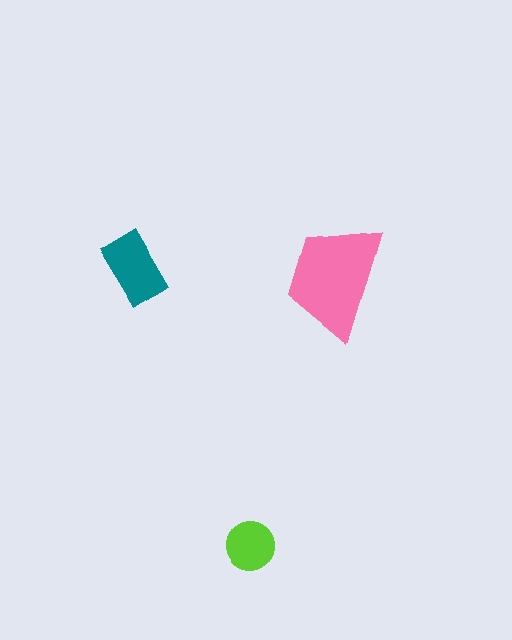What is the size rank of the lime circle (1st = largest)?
3rd.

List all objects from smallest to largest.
The lime circle, the teal rectangle, the pink trapezoid.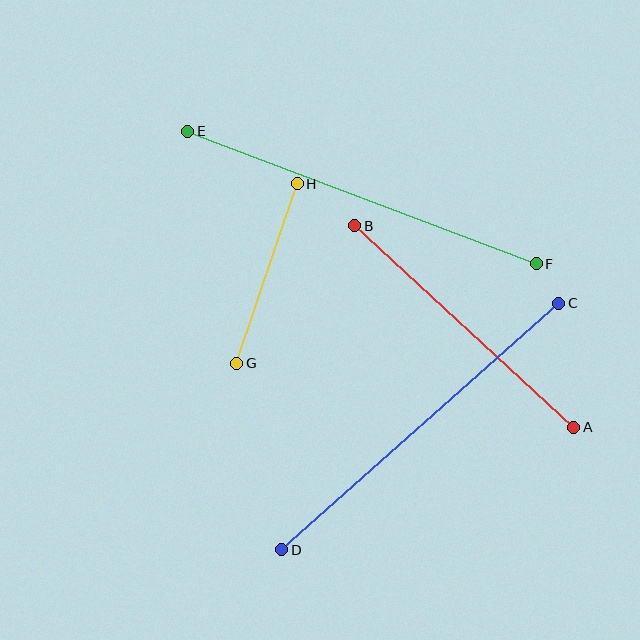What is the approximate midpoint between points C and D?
The midpoint is at approximately (420, 427) pixels.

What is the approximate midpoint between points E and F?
The midpoint is at approximately (362, 197) pixels.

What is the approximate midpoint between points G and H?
The midpoint is at approximately (267, 273) pixels.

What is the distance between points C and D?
The distance is approximately 371 pixels.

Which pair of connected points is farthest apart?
Points E and F are farthest apart.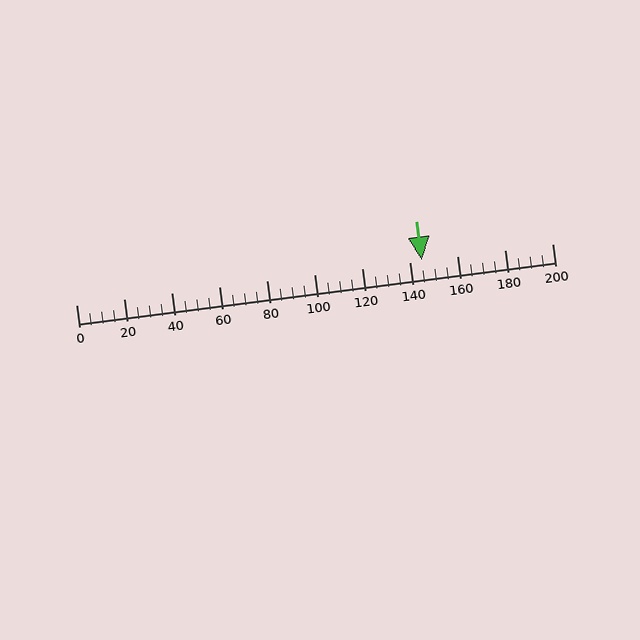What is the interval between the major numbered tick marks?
The major tick marks are spaced 20 units apart.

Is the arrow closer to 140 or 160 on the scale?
The arrow is closer to 140.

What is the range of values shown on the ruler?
The ruler shows values from 0 to 200.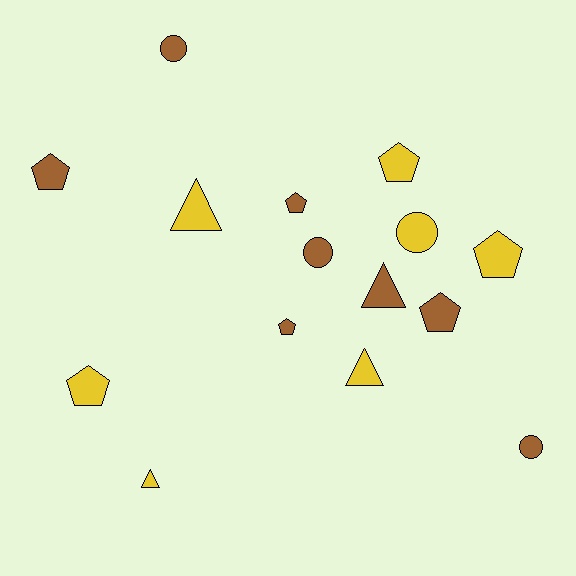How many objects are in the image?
There are 15 objects.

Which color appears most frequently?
Brown, with 8 objects.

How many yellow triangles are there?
There are 3 yellow triangles.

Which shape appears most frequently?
Pentagon, with 7 objects.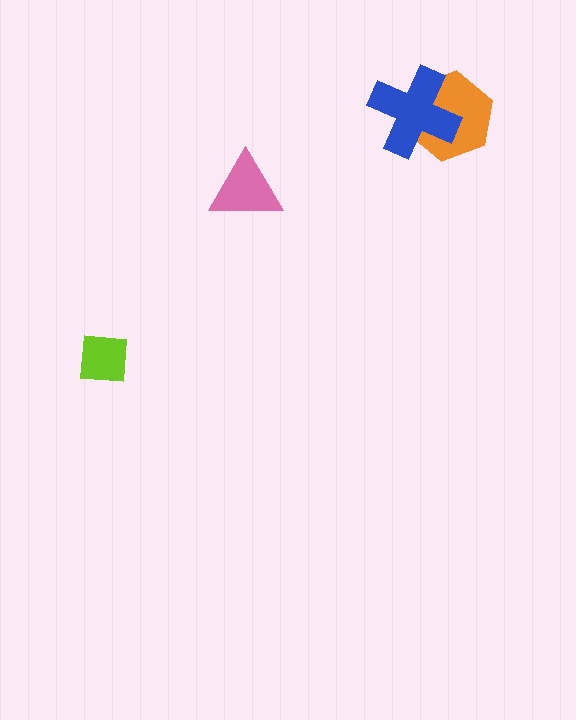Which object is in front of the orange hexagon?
The blue cross is in front of the orange hexagon.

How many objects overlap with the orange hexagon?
1 object overlaps with the orange hexagon.